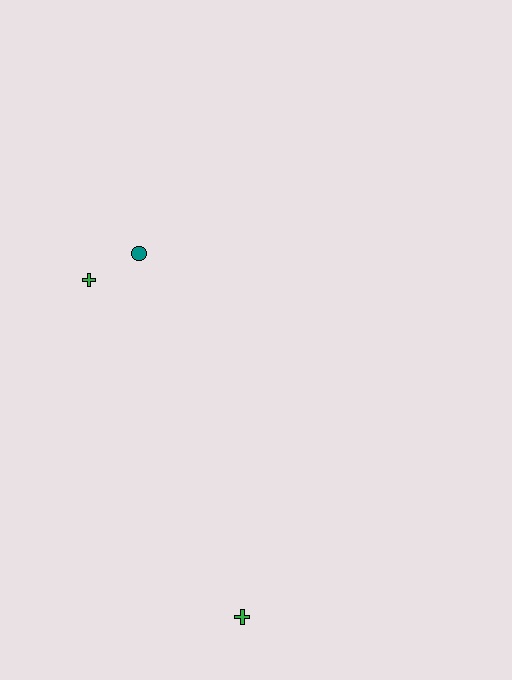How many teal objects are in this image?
There is 1 teal object.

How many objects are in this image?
There are 3 objects.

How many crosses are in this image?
There are 2 crosses.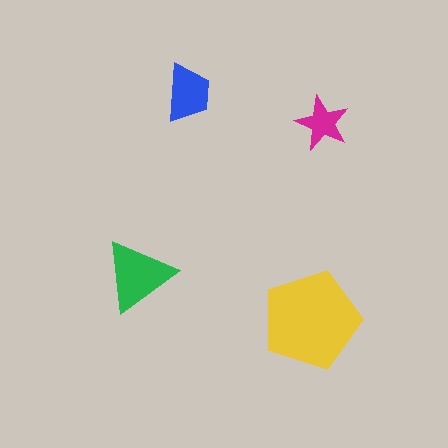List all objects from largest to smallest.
The yellow pentagon, the green triangle, the blue trapezoid, the magenta star.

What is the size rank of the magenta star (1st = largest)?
4th.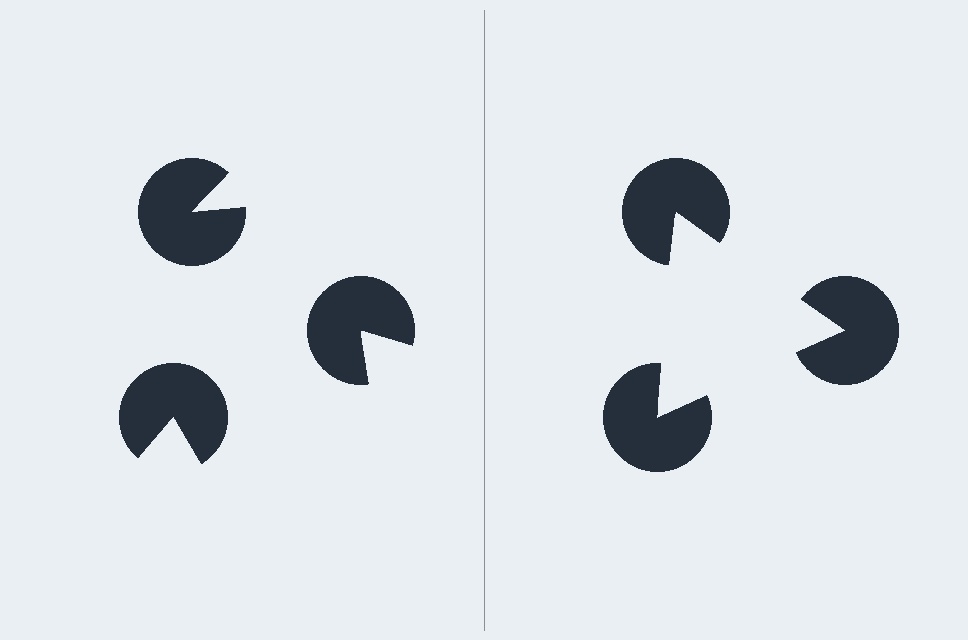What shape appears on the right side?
An illusory triangle.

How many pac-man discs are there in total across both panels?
6 — 3 on each side.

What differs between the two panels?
The pac-man discs are positioned identically on both sides; only the wedge orientations differ. On the right they align to a triangle; on the left they are misaligned.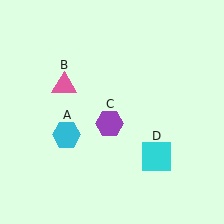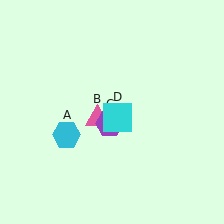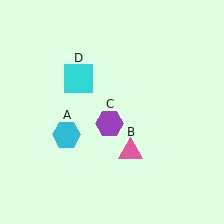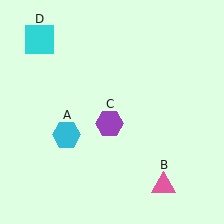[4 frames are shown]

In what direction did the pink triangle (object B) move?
The pink triangle (object B) moved down and to the right.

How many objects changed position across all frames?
2 objects changed position: pink triangle (object B), cyan square (object D).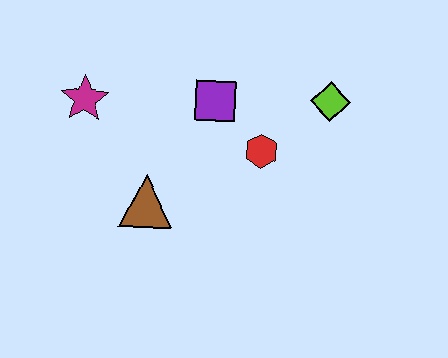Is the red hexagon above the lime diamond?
No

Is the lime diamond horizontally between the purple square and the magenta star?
No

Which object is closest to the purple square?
The red hexagon is closest to the purple square.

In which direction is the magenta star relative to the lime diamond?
The magenta star is to the left of the lime diamond.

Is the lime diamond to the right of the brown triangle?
Yes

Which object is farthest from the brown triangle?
The lime diamond is farthest from the brown triangle.